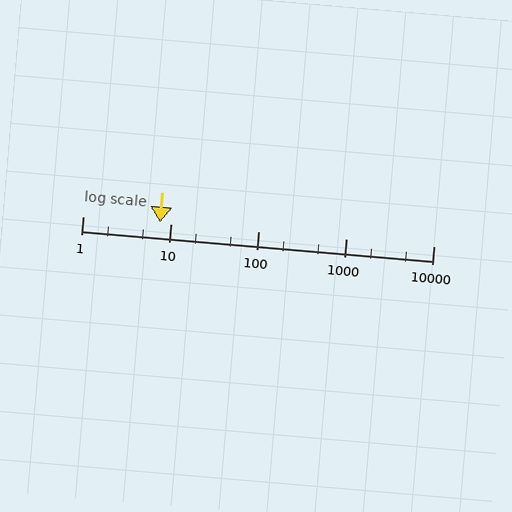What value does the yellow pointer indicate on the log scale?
The pointer indicates approximately 7.5.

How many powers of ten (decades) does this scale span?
The scale spans 4 decades, from 1 to 10000.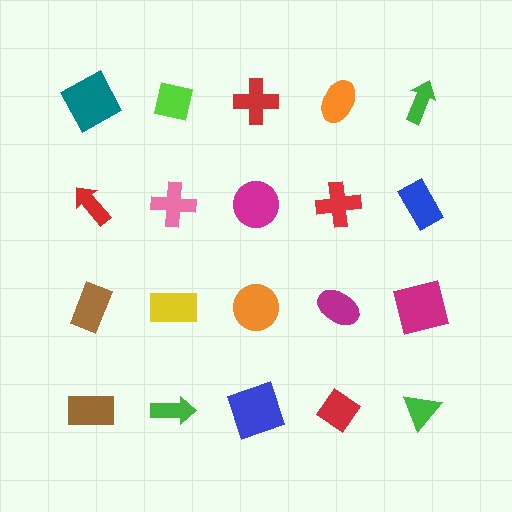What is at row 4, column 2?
A green arrow.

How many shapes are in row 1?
5 shapes.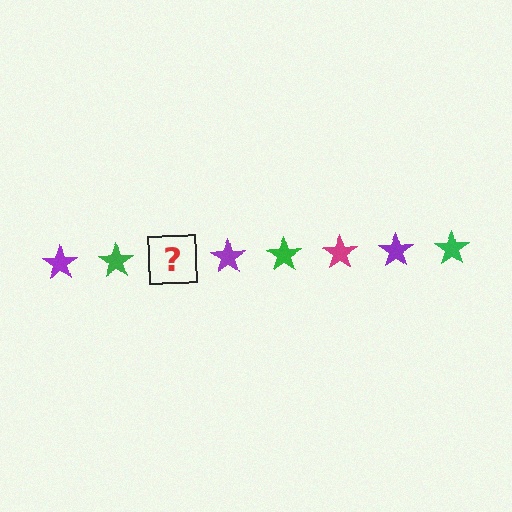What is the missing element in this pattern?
The missing element is a magenta star.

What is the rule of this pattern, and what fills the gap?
The rule is that the pattern cycles through purple, green, magenta stars. The gap should be filled with a magenta star.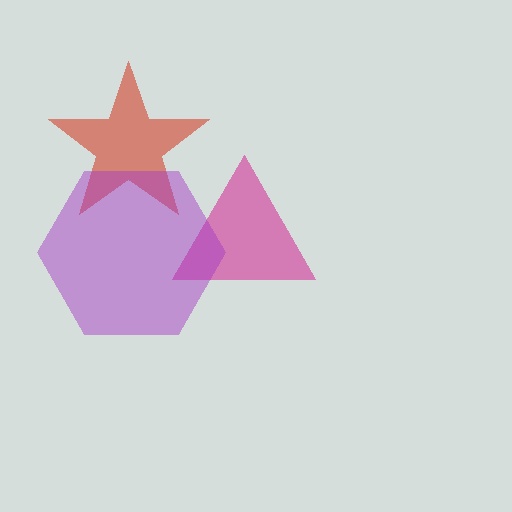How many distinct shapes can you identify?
There are 3 distinct shapes: a magenta triangle, a red star, a purple hexagon.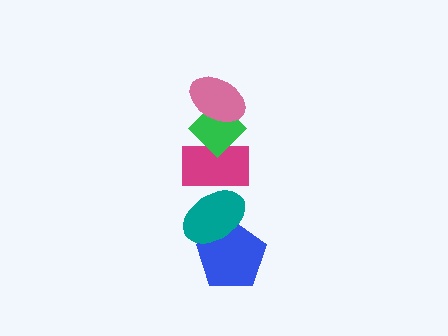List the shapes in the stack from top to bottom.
From top to bottom: the pink ellipse, the green diamond, the magenta rectangle, the teal ellipse, the blue pentagon.